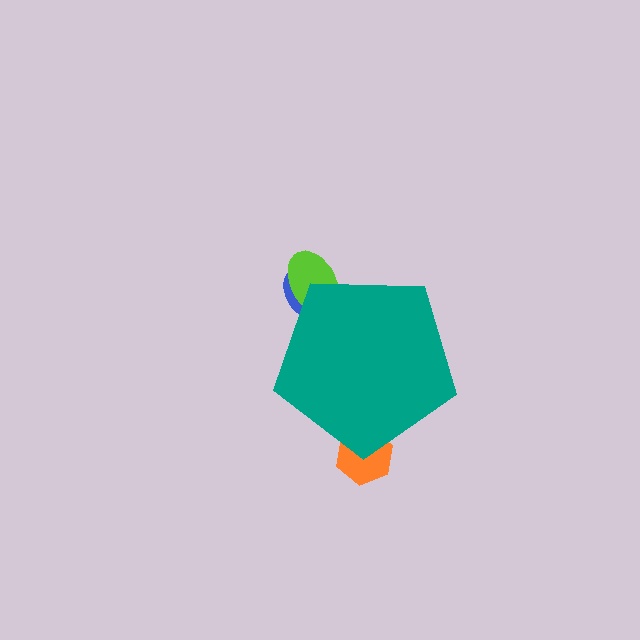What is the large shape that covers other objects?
A teal pentagon.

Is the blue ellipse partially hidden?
Yes, the blue ellipse is partially hidden behind the teal pentagon.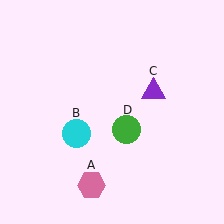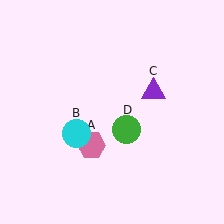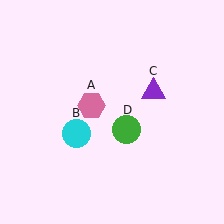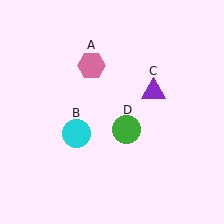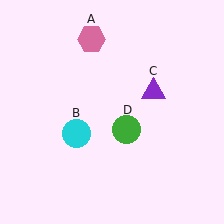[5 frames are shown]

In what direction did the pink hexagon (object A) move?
The pink hexagon (object A) moved up.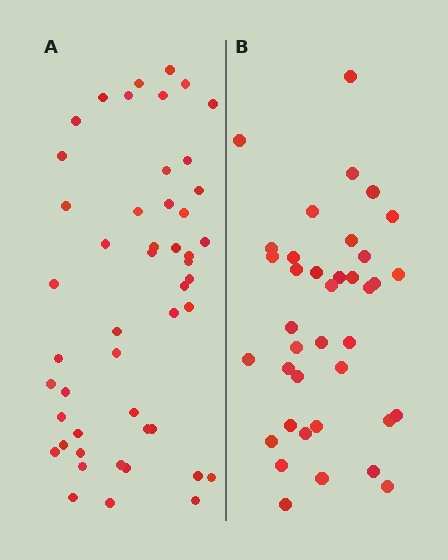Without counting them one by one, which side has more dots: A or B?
Region A (the left region) has more dots.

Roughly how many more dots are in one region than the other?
Region A has roughly 12 or so more dots than region B.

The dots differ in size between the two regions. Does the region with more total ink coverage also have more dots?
No. Region B has more total ink coverage because its dots are larger, but region A actually contains more individual dots. Total area can be misleading — the number of items is what matters here.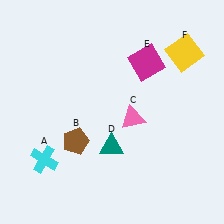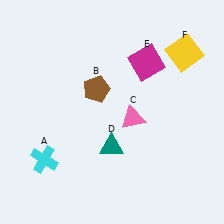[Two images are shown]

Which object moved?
The brown pentagon (B) moved up.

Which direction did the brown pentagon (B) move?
The brown pentagon (B) moved up.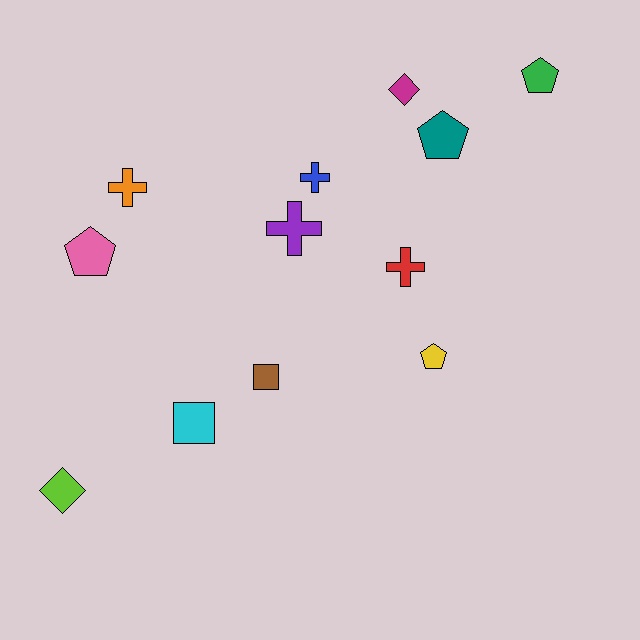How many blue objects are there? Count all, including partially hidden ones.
There is 1 blue object.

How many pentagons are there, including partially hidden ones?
There are 4 pentagons.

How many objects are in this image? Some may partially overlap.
There are 12 objects.